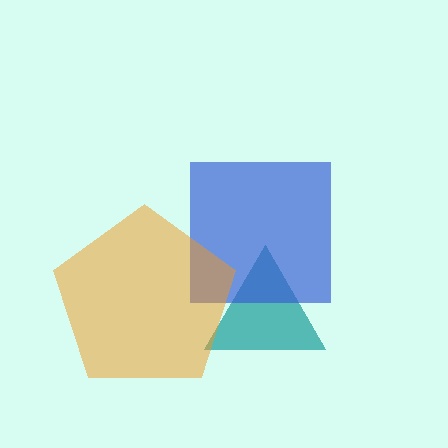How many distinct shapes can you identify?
There are 3 distinct shapes: a teal triangle, a blue square, an orange pentagon.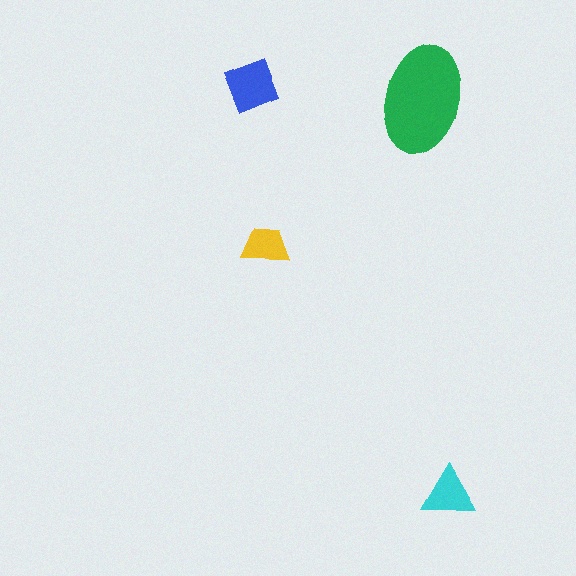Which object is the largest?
The green ellipse.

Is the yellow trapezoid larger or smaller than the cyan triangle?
Smaller.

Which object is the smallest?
The yellow trapezoid.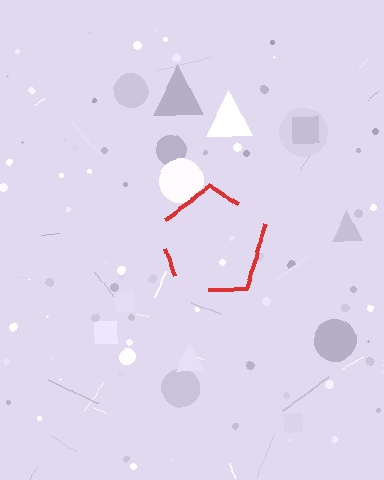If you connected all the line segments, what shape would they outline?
They would outline a pentagon.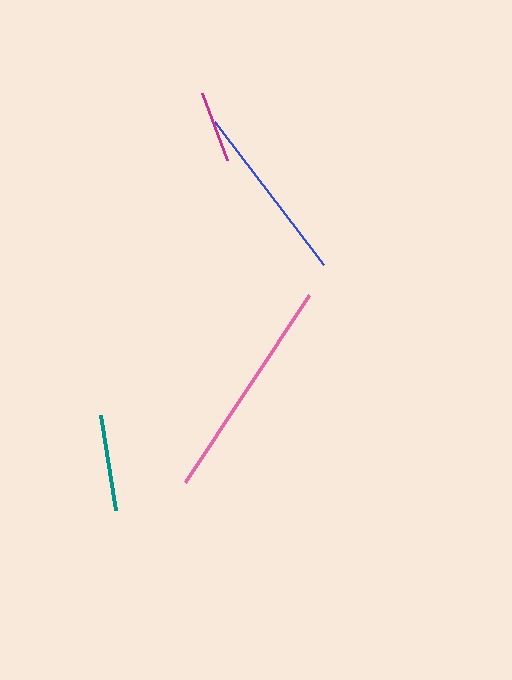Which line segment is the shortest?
The magenta line is the shortest at approximately 71 pixels.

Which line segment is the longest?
The pink line is the longest at approximately 224 pixels.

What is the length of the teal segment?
The teal segment is approximately 96 pixels long.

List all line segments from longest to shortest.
From longest to shortest: pink, blue, teal, magenta.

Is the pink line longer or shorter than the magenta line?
The pink line is longer than the magenta line.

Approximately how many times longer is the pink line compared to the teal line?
The pink line is approximately 2.3 times the length of the teal line.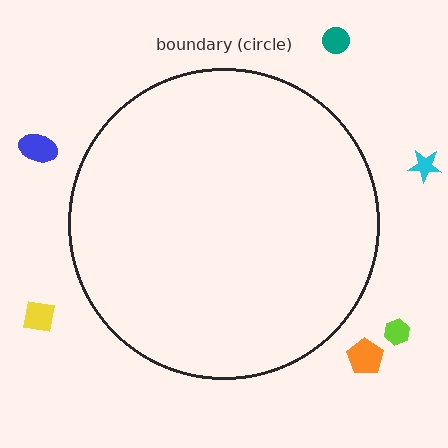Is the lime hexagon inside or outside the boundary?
Outside.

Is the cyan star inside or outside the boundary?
Outside.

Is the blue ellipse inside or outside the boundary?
Outside.